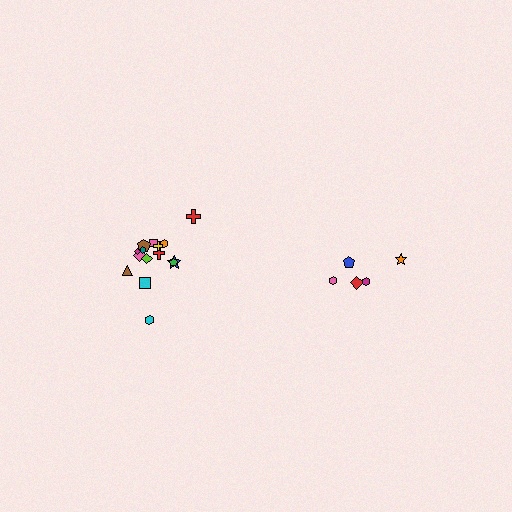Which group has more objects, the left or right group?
The left group.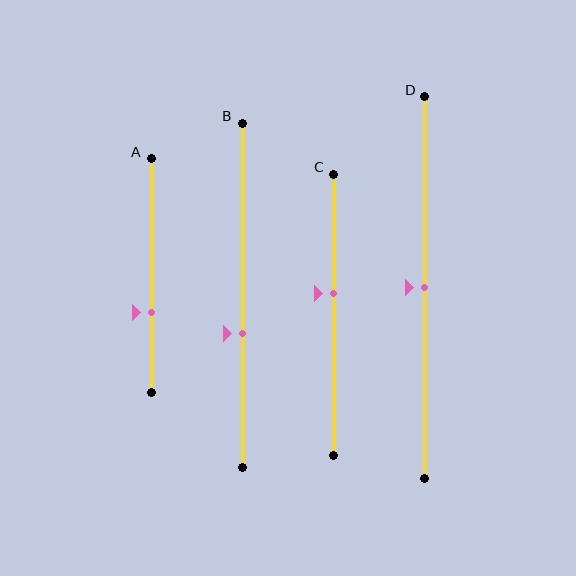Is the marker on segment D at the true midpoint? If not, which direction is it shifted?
Yes, the marker on segment D is at the true midpoint.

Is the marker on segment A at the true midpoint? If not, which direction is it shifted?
No, the marker on segment A is shifted downward by about 16% of the segment length.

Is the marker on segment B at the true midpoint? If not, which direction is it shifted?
No, the marker on segment B is shifted downward by about 11% of the segment length.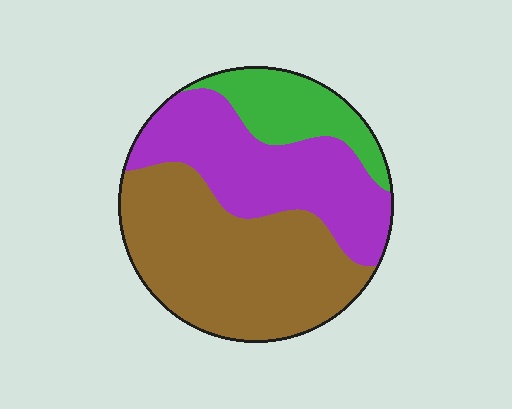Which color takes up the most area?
Brown, at roughly 50%.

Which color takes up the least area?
Green, at roughly 15%.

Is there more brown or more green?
Brown.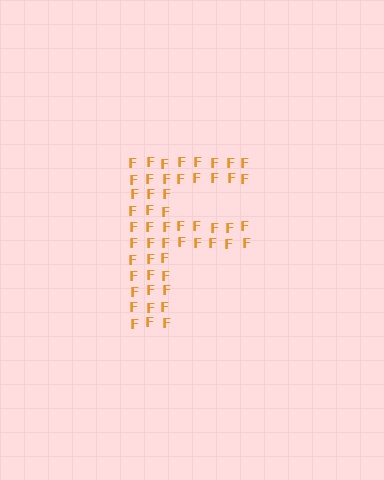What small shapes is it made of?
It is made of small letter F's.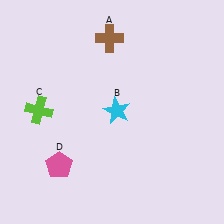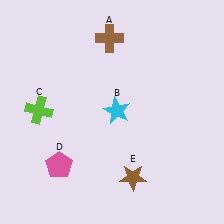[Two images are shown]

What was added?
A brown star (E) was added in Image 2.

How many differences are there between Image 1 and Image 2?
There is 1 difference between the two images.